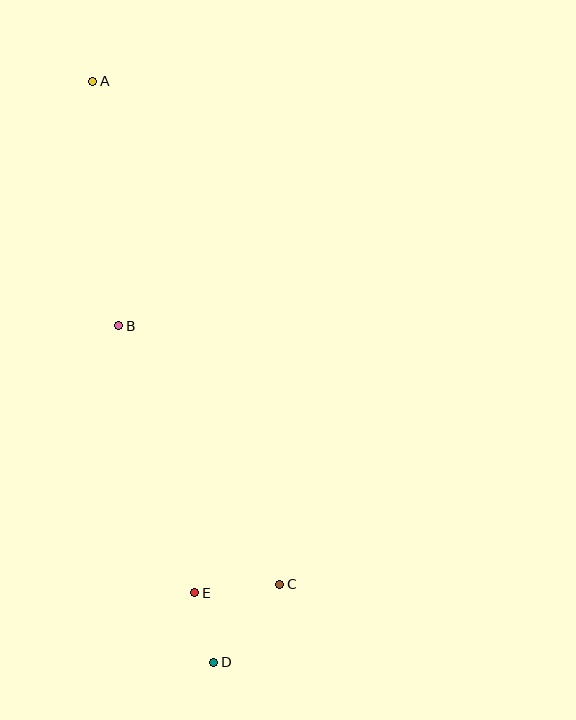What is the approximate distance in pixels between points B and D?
The distance between B and D is approximately 350 pixels.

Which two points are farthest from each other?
Points A and D are farthest from each other.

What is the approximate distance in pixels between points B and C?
The distance between B and C is approximately 305 pixels.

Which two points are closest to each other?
Points D and E are closest to each other.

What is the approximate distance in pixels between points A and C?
The distance between A and C is approximately 537 pixels.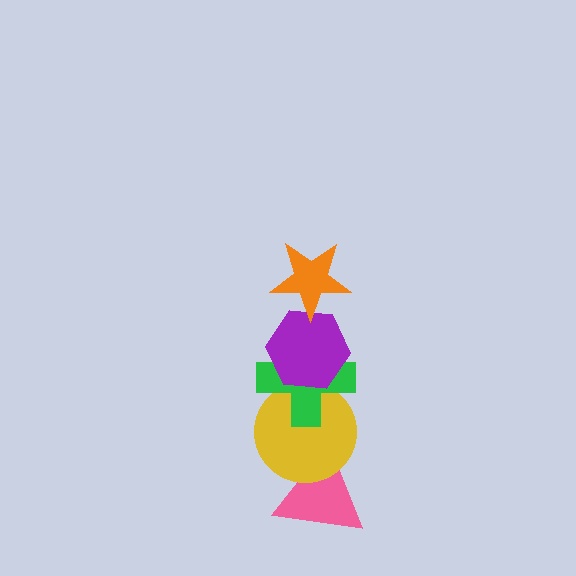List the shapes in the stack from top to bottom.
From top to bottom: the orange star, the purple hexagon, the green cross, the yellow circle, the pink triangle.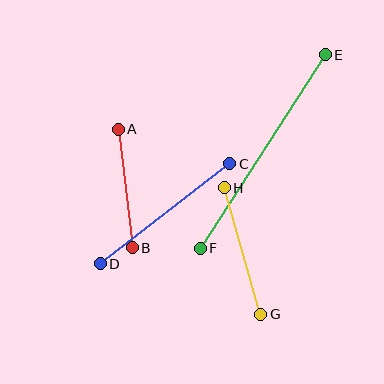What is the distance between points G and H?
The distance is approximately 132 pixels.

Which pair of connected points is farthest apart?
Points E and F are farthest apart.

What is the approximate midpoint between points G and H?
The midpoint is at approximately (243, 251) pixels.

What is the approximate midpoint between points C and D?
The midpoint is at approximately (165, 214) pixels.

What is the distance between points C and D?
The distance is approximately 163 pixels.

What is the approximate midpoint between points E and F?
The midpoint is at approximately (263, 152) pixels.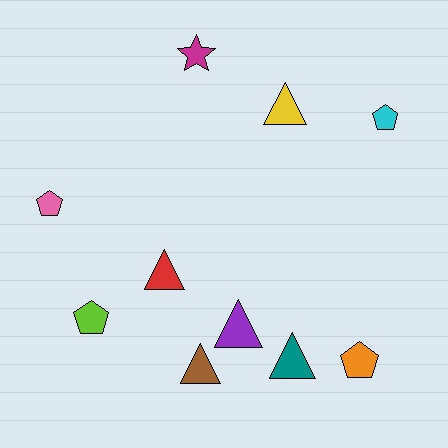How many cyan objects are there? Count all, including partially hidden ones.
There is 1 cyan object.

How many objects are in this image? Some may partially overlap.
There are 10 objects.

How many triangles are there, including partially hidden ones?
There are 5 triangles.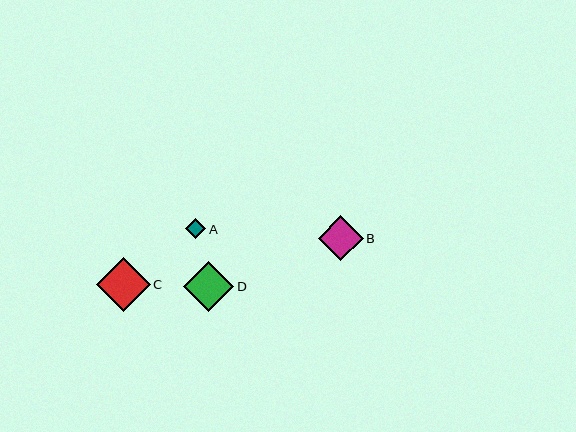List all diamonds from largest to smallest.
From largest to smallest: C, D, B, A.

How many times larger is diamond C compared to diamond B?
Diamond C is approximately 1.2 times the size of diamond B.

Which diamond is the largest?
Diamond C is the largest with a size of approximately 54 pixels.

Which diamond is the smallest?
Diamond A is the smallest with a size of approximately 20 pixels.